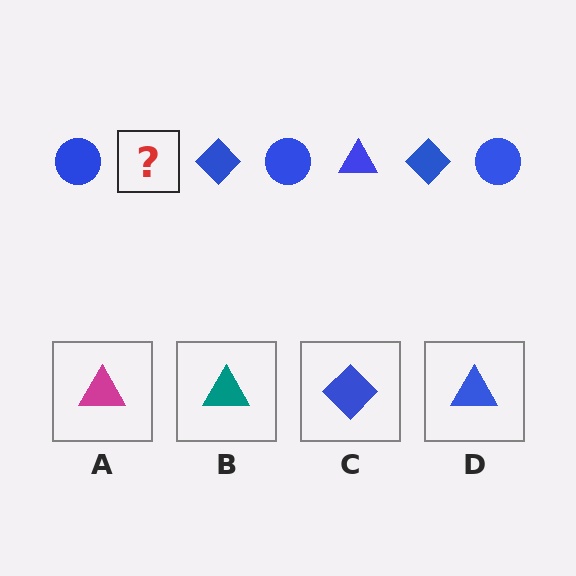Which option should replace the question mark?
Option D.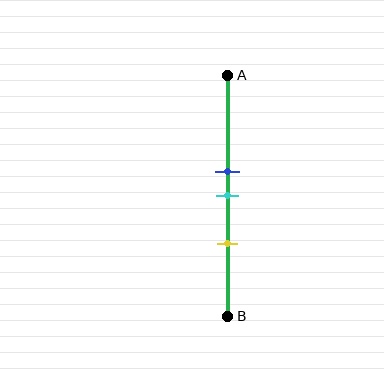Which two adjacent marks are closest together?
The blue and cyan marks are the closest adjacent pair.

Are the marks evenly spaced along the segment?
Yes, the marks are approximately evenly spaced.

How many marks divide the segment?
There are 3 marks dividing the segment.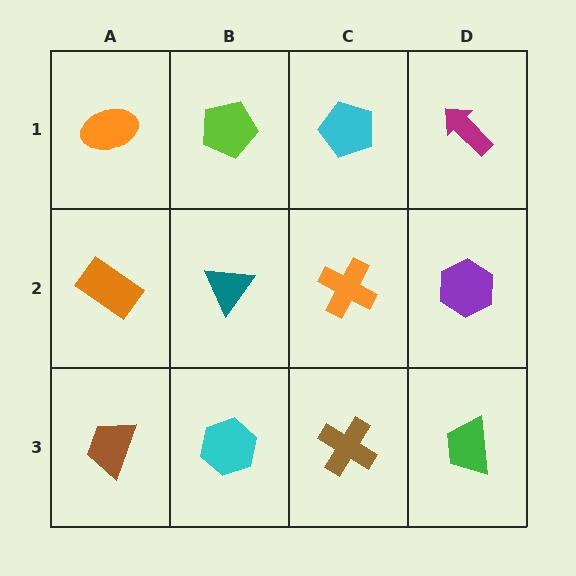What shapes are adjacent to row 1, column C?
An orange cross (row 2, column C), a lime pentagon (row 1, column B), a magenta arrow (row 1, column D).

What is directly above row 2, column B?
A lime pentagon.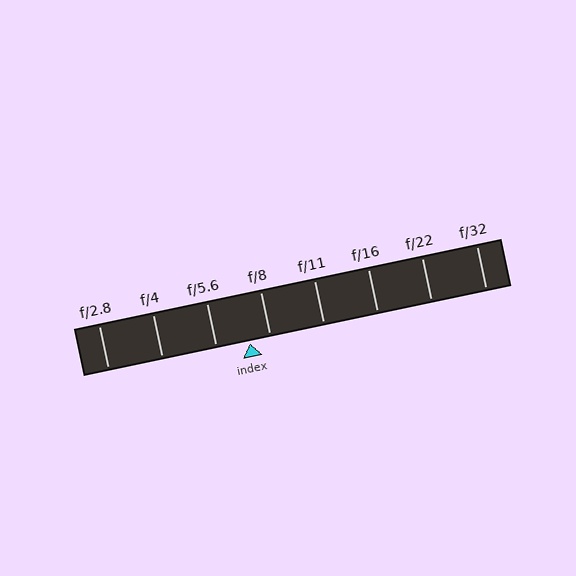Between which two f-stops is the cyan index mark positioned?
The index mark is between f/5.6 and f/8.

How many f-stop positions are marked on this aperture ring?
There are 8 f-stop positions marked.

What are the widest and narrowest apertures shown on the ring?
The widest aperture shown is f/2.8 and the narrowest is f/32.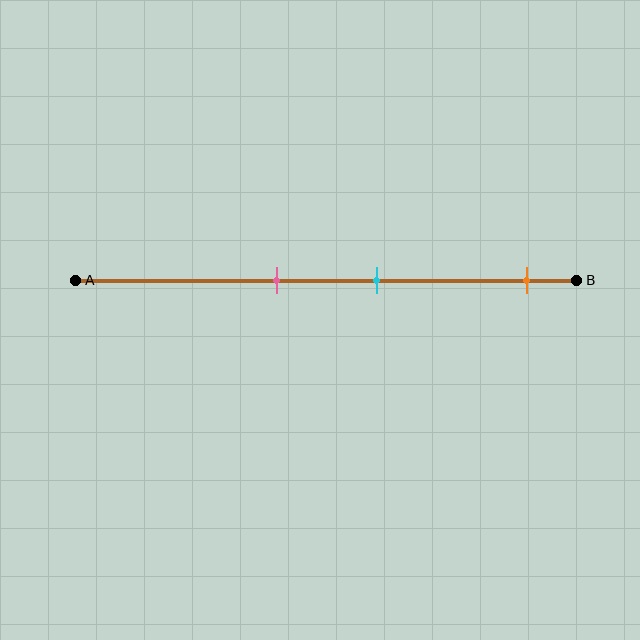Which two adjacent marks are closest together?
The pink and cyan marks are the closest adjacent pair.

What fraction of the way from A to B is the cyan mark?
The cyan mark is approximately 60% (0.6) of the way from A to B.